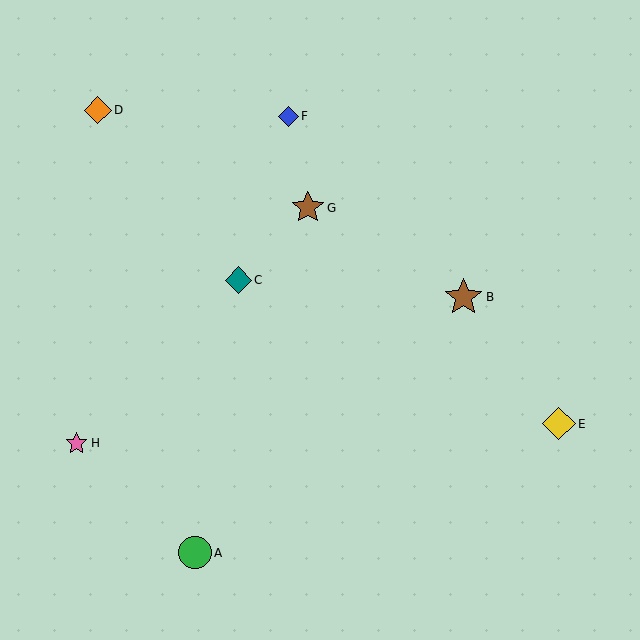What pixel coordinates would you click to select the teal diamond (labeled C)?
Click at (238, 280) to select the teal diamond C.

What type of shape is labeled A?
Shape A is a green circle.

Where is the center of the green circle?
The center of the green circle is at (195, 553).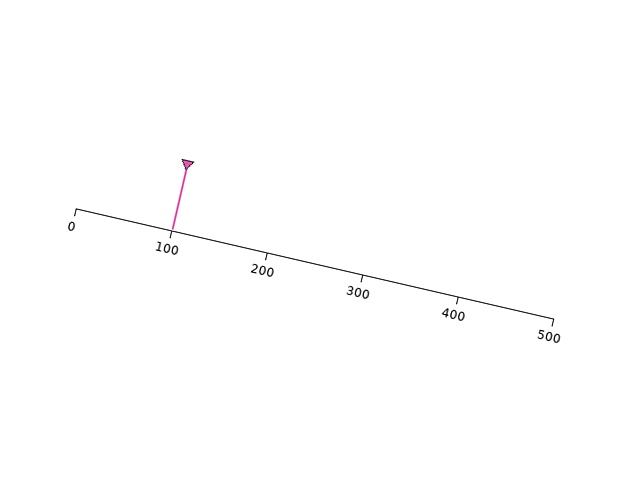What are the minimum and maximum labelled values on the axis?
The axis runs from 0 to 500.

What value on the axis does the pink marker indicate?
The marker indicates approximately 100.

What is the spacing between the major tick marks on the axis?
The major ticks are spaced 100 apart.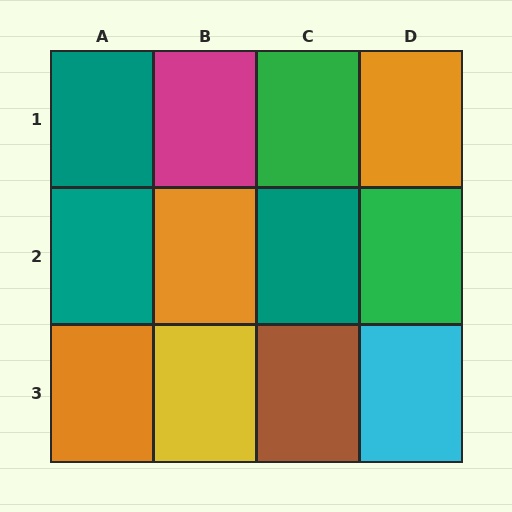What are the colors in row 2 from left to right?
Teal, orange, teal, green.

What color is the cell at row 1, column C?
Green.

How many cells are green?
2 cells are green.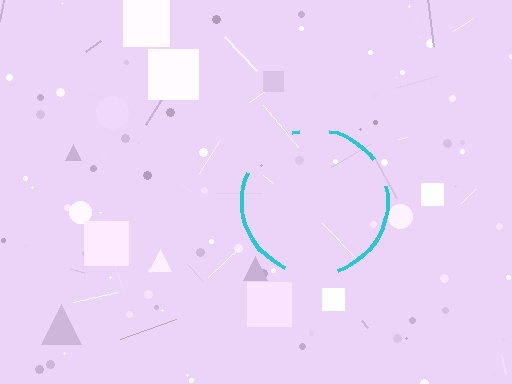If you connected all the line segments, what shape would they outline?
They would outline a circle.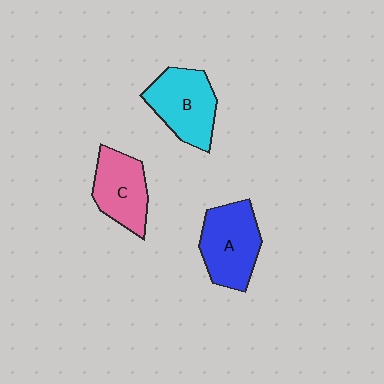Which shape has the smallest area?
Shape C (pink).